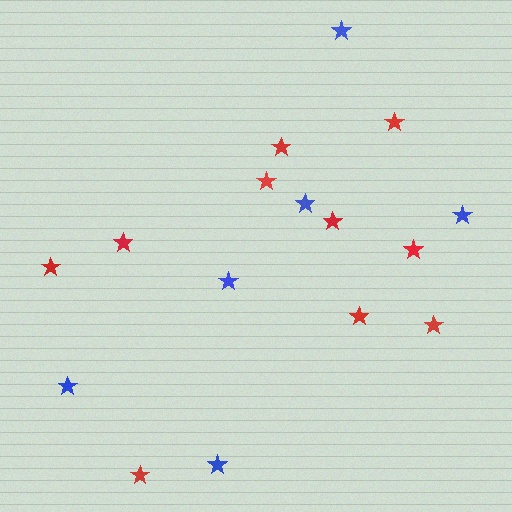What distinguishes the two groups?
There are 2 groups: one group of blue stars (6) and one group of red stars (10).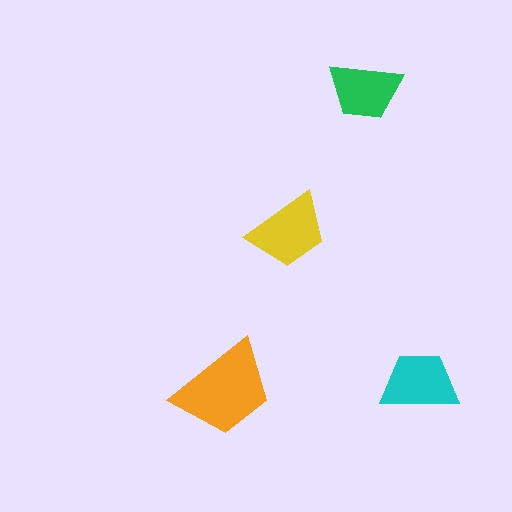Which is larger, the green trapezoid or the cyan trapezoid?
The cyan one.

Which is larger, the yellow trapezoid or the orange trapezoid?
The orange one.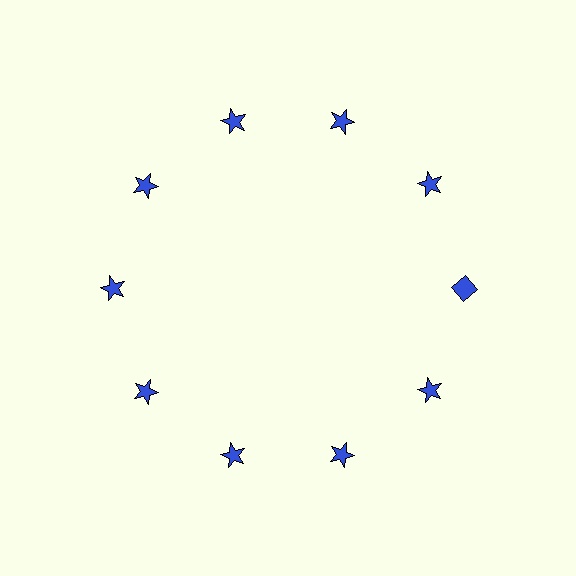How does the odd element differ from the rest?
It has a different shape: diamond instead of star.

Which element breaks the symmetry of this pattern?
The blue diamond at roughly the 3 o'clock position breaks the symmetry. All other shapes are blue stars.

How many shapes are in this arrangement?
There are 10 shapes arranged in a ring pattern.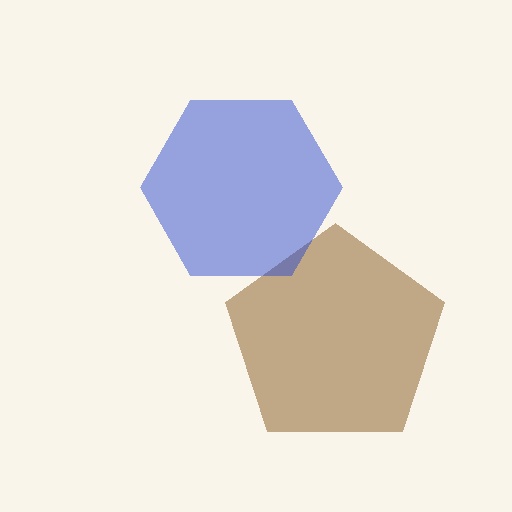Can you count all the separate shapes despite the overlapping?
Yes, there are 2 separate shapes.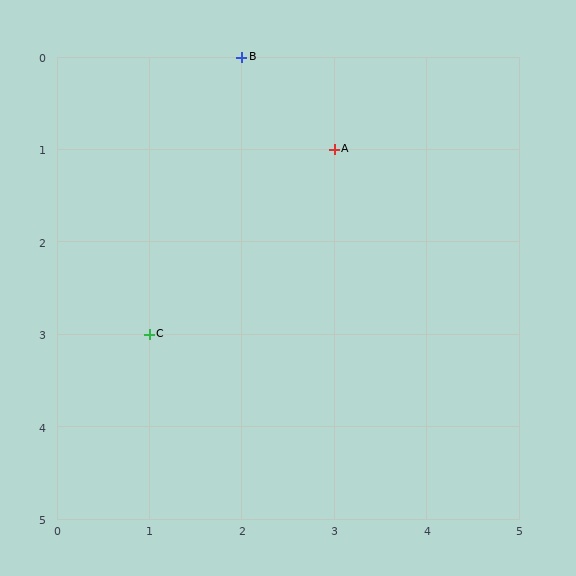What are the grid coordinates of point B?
Point B is at grid coordinates (2, 0).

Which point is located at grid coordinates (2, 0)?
Point B is at (2, 0).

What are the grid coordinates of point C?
Point C is at grid coordinates (1, 3).